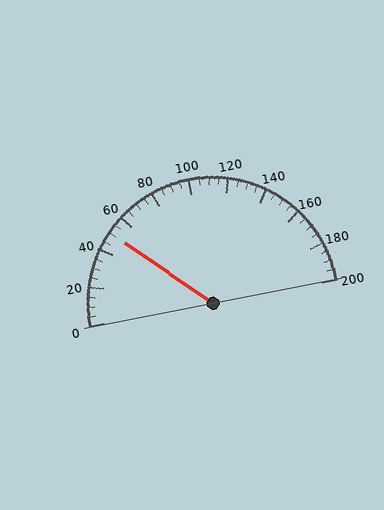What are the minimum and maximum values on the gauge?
The gauge ranges from 0 to 200.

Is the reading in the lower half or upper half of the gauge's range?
The reading is in the lower half of the range (0 to 200).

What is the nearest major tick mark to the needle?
The nearest major tick mark is 40.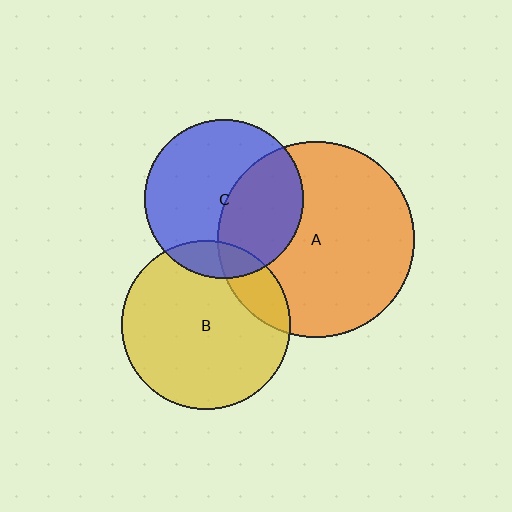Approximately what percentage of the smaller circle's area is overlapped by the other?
Approximately 15%.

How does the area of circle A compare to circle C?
Approximately 1.5 times.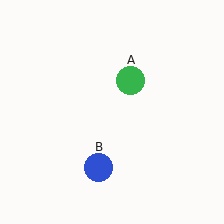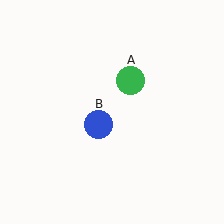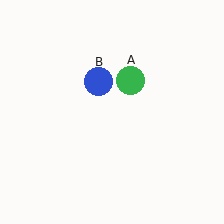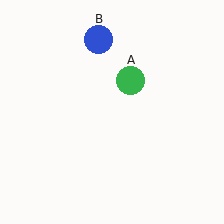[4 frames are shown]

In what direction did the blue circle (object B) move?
The blue circle (object B) moved up.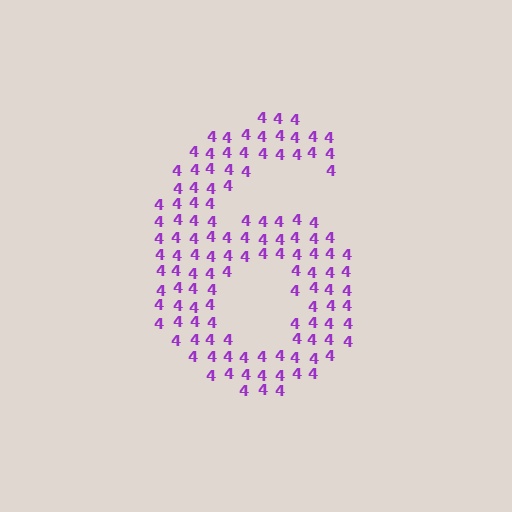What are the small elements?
The small elements are digit 4's.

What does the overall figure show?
The overall figure shows the digit 6.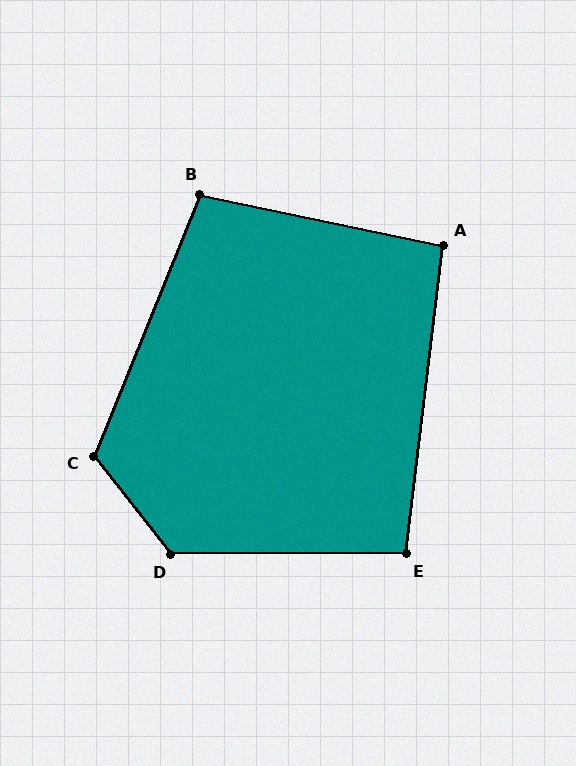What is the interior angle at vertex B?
Approximately 100 degrees (obtuse).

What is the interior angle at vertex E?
Approximately 97 degrees (obtuse).